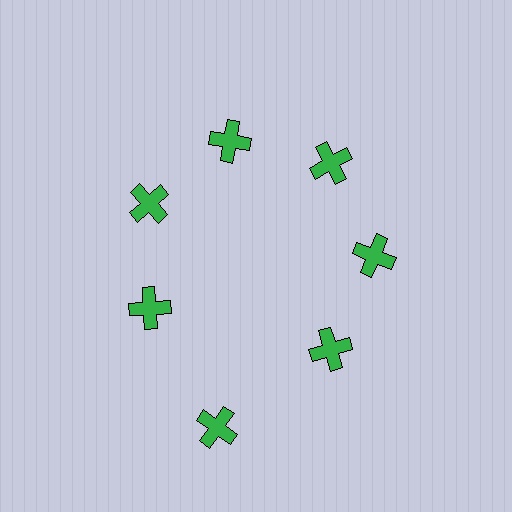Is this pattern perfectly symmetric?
No. The 7 green crosses are arranged in a ring, but one element near the 6 o'clock position is pushed outward from the center, breaking the 7-fold rotational symmetry.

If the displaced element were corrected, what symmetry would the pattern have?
It would have 7-fold rotational symmetry — the pattern would map onto itself every 51 degrees.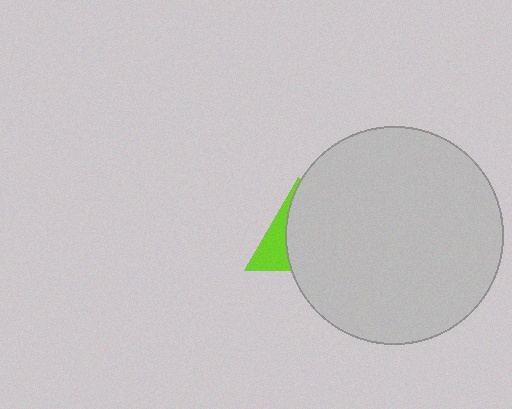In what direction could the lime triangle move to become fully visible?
The lime triangle could move left. That would shift it out from behind the light gray circle entirely.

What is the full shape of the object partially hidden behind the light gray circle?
The partially hidden object is a lime triangle.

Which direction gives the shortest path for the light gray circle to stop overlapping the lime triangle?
Moving right gives the shortest separation.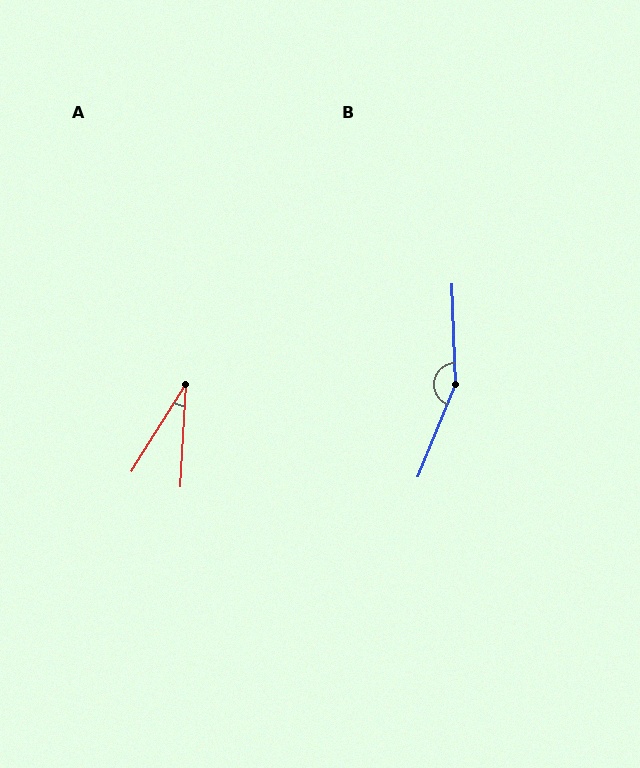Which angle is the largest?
B, at approximately 156 degrees.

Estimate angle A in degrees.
Approximately 29 degrees.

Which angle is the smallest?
A, at approximately 29 degrees.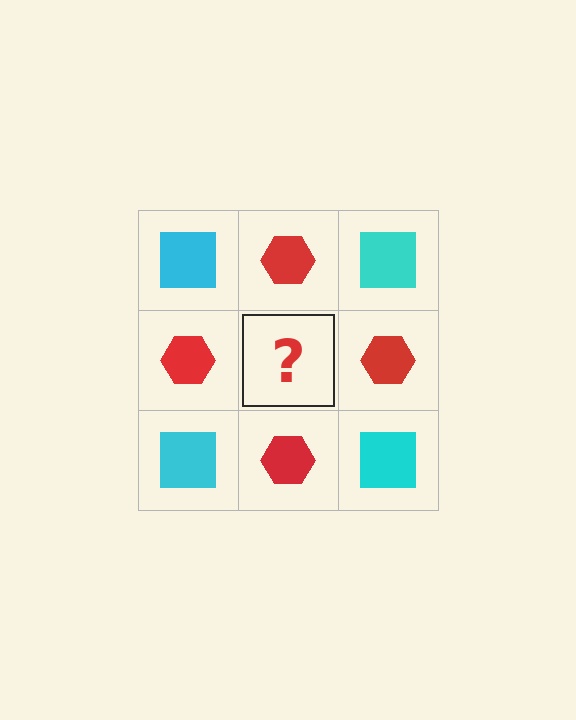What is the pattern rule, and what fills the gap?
The rule is that it alternates cyan square and red hexagon in a checkerboard pattern. The gap should be filled with a cyan square.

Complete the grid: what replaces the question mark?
The question mark should be replaced with a cyan square.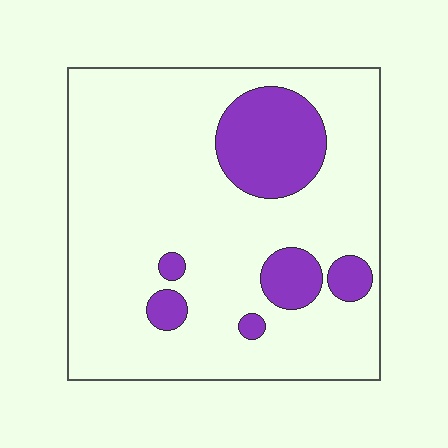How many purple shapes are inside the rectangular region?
6.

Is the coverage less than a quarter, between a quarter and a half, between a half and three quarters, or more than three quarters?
Less than a quarter.